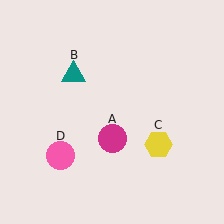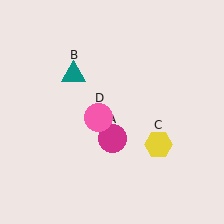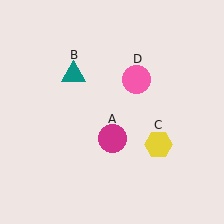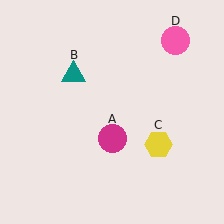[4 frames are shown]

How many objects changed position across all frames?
1 object changed position: pink circle (object D).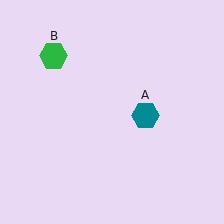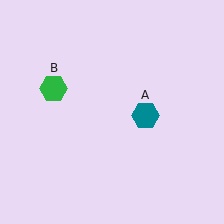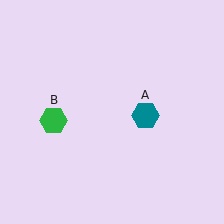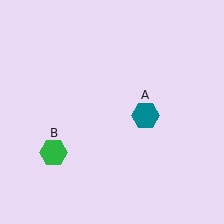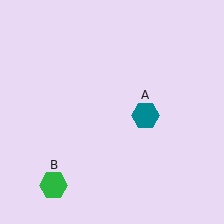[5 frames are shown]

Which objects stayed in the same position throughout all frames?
Teal hexagon (object A) remained stationary.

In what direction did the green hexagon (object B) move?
The green hexagon (object B) moved down.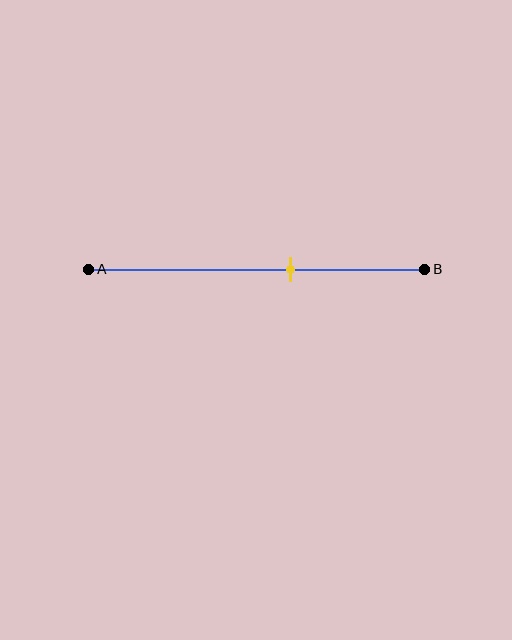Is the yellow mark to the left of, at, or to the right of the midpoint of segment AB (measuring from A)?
The yellow mark is to the right of the midpoint of segment AB.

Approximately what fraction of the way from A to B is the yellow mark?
The yellow mark is approximately 60% of the way from A to B.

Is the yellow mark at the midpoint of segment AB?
No, the mark is at about 60% from A, not at the 50% midpoint.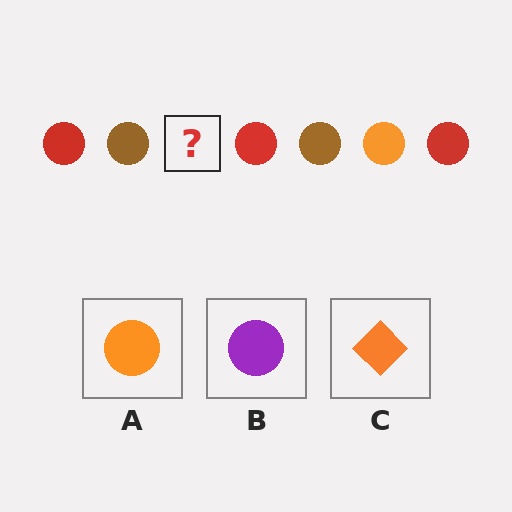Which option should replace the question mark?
Option A.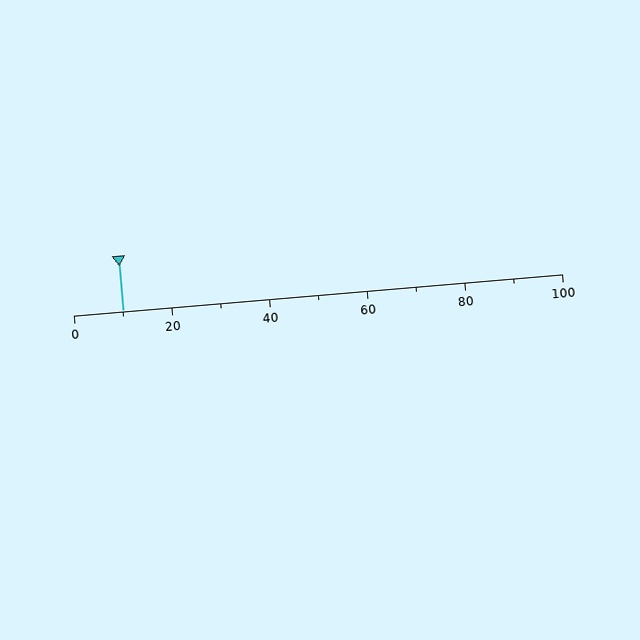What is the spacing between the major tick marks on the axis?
The major ticks are spaced 20 apart.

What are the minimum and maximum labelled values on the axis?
The axis runs from 0 to 100.